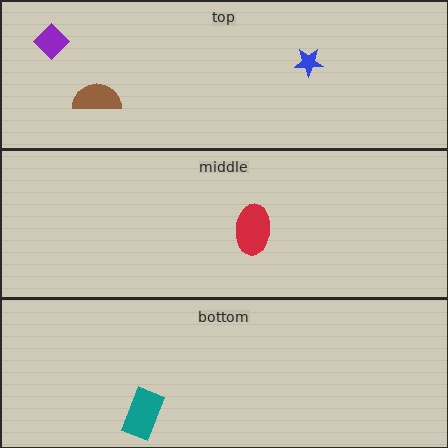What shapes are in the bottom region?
The teal rectangle.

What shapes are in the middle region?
The red ellipse.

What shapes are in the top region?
The blue star, the brown semicircle, the purple diamond.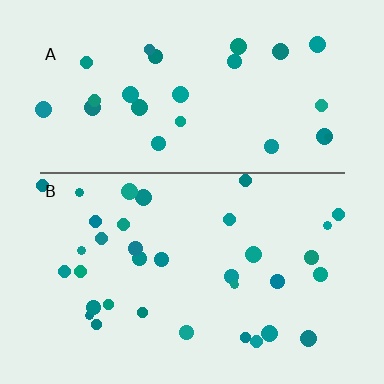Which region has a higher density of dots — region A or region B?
B (the bottom).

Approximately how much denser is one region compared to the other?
Approximately 1.3× — region B over region A.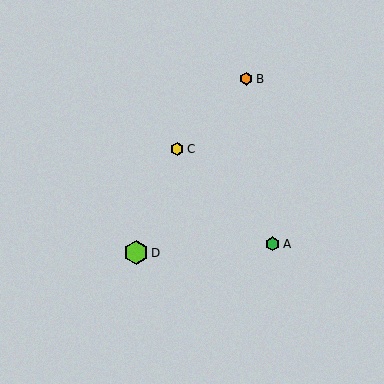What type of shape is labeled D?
Shape D is a lime hexagon.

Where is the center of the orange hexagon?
The center of the orange hexagon is at (246, 79).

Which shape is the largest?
The lime hexagon (labeled D) is the largest.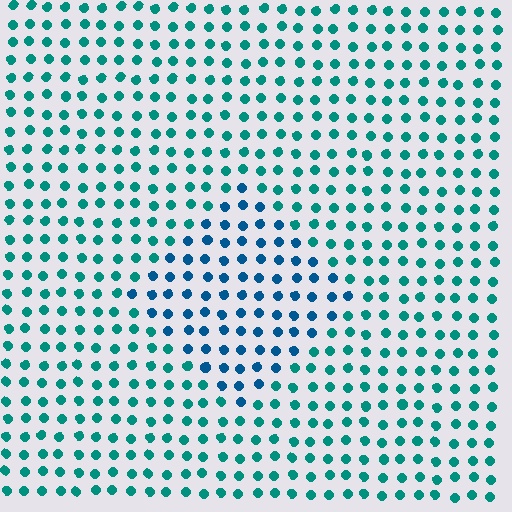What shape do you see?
I see a diamond.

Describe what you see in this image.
The image is filled with small teal elements in a uniform arrangement. A diamond-shaped region is visible where the elements are tinted to a slightly different hue, forming a subtle color boundary.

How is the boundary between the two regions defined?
The boundary is defined purely by a slight shift in hue (about 32 degrees). Spacing, size, and orientation are identical on both sides.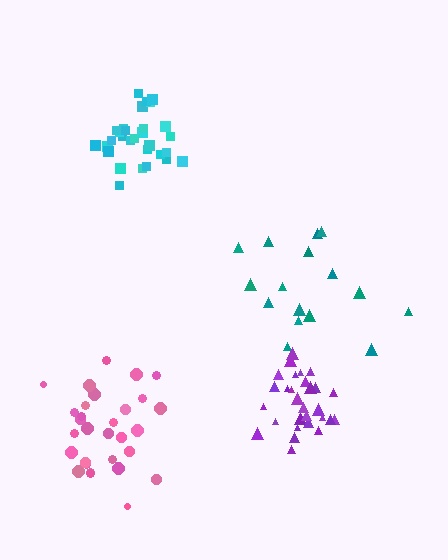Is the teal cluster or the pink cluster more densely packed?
Pink.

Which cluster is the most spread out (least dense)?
Teal.